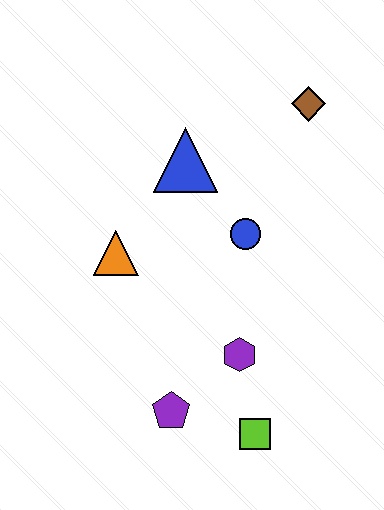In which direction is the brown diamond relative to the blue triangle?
The brown diamond is to the right of the blue triangle.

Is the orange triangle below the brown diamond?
Yes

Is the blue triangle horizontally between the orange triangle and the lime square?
Yes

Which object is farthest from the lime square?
The brown diamond is farthest from the lime square.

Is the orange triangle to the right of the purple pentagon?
No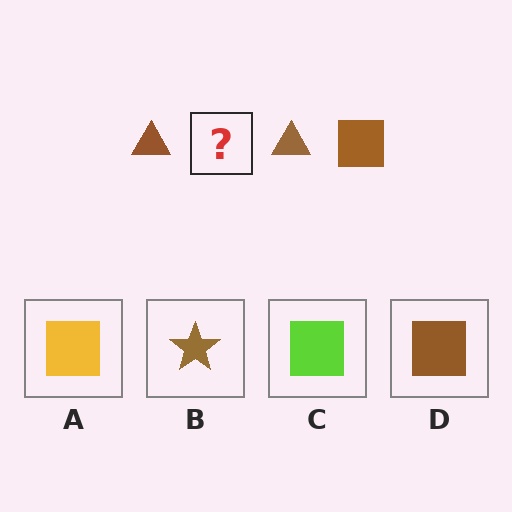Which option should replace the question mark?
Option D.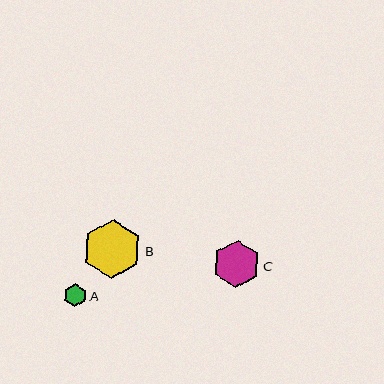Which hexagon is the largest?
Hexagon B is the largest with a size of approximately 60 pixels.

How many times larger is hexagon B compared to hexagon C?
Hexagon B is approximately 1.3 times the size of hexagon C.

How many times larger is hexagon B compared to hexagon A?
Hexagon B is approximately 2.6 times the size of hexagon A.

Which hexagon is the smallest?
Hexagon A is the smallest with a size of approximately 23 pixels.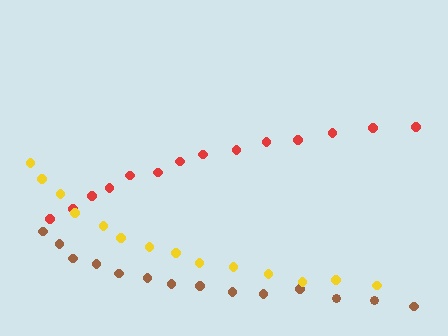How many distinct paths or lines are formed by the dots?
There are 3 distinct paths.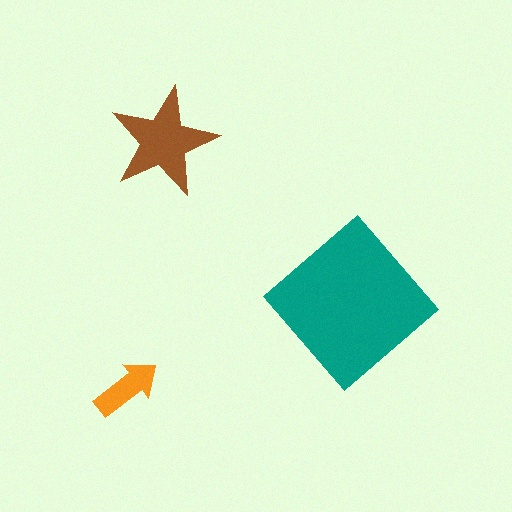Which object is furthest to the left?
The orange arrow is leftmost.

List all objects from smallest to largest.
The orange arrow, the brown star, the teal diamond.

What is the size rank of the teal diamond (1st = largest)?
1st.